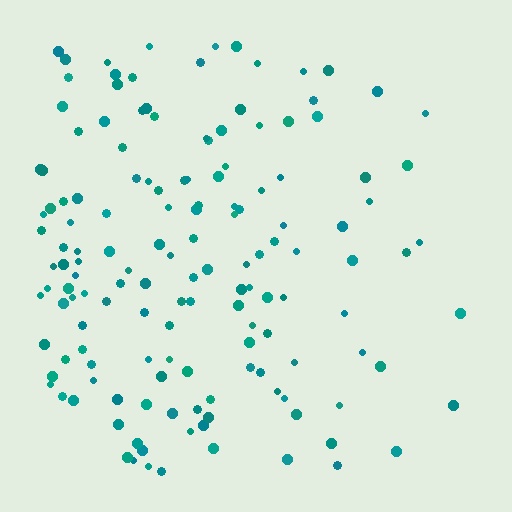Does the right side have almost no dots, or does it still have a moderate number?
Still a moderate number, just noticeably fewer than the left.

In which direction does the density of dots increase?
From right to left, with the left side densest.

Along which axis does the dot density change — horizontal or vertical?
Horizontal.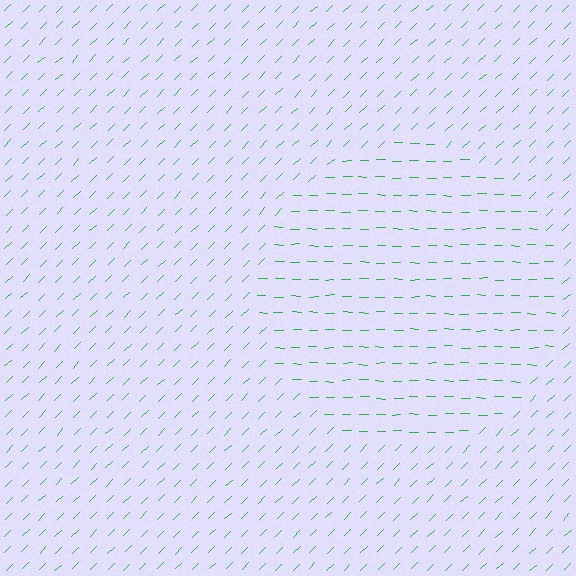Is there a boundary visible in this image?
Yes, there is a texture boundary formed by a change in line orientation.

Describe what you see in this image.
The image is filled with small green line segments. A circle region in the image has lines oriented differently from the surrounding lines, creating a visible texture boundary.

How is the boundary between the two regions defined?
The boundary is defined purely by a change in line orientation (approximately 45 degrees difference). All lines are the same color and thickness.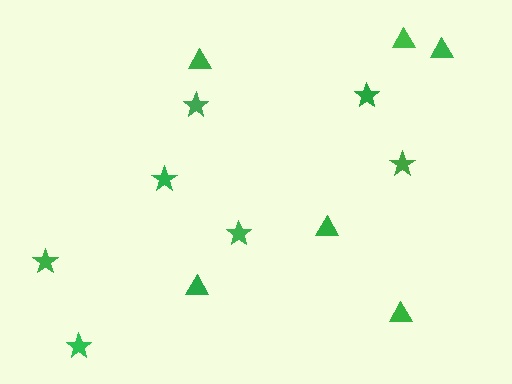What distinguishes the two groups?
There are 2 groups: one group of stars (7) and one group of triangles (6).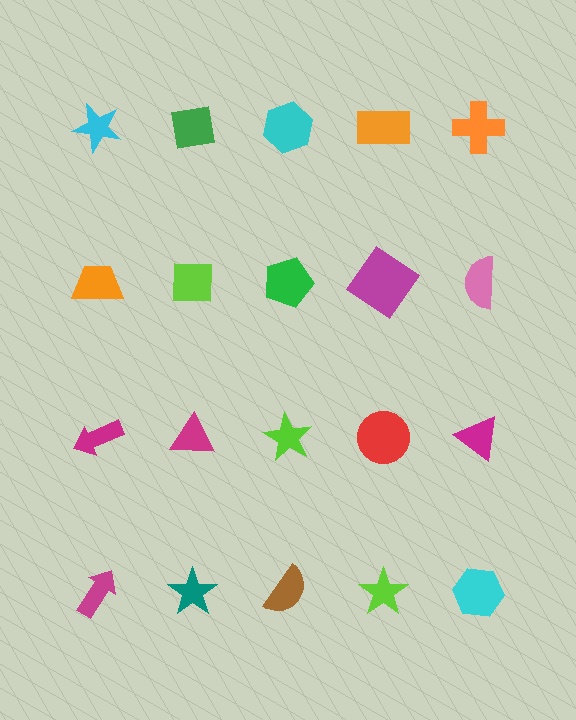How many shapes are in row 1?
5 shapes.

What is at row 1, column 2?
A green square.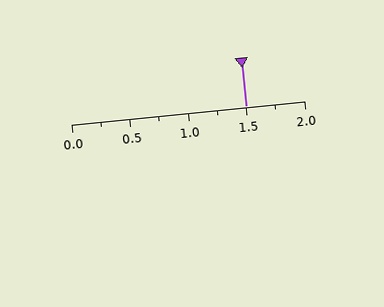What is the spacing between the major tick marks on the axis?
The major ticks are spaced 0.5 apart.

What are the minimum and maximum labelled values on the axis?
The axis runs from 0.0 to 2.0.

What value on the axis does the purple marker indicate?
The marker indicates approximately 1.5.